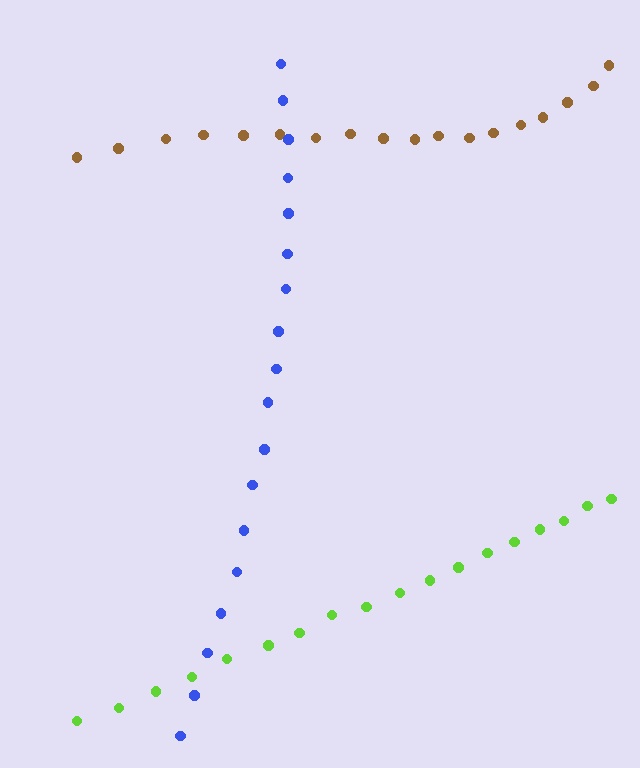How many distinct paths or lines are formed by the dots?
There are 3 distinct paths.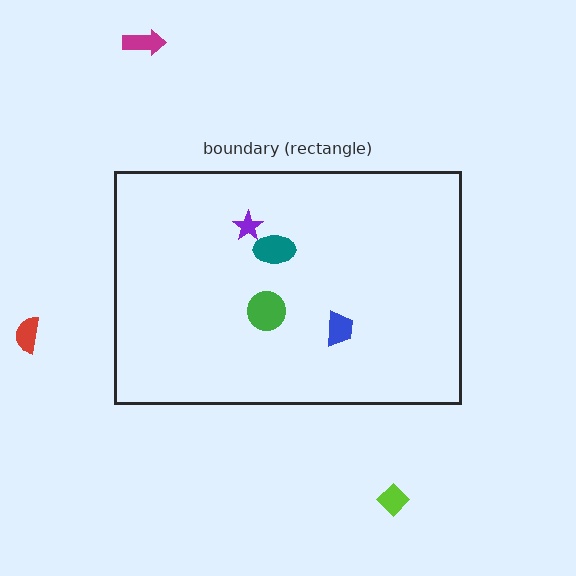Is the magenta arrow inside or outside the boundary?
Outside.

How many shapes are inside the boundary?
4 inside, 3 outside.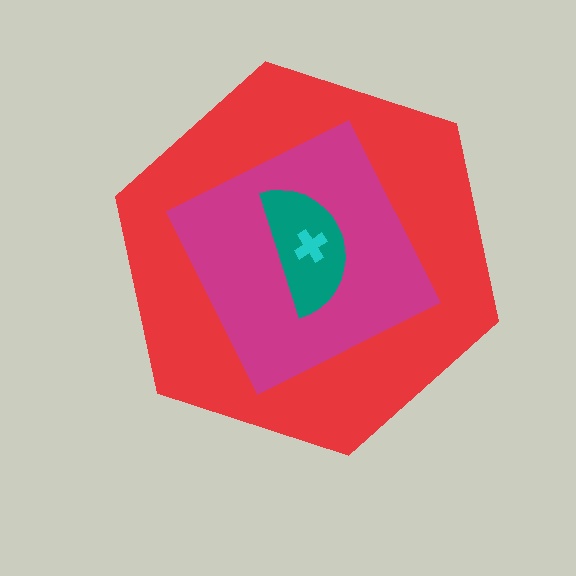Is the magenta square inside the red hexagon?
Yes.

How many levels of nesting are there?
4.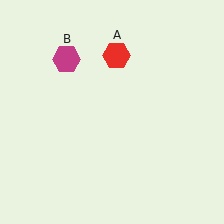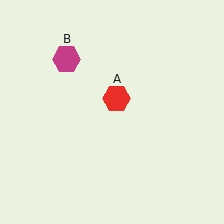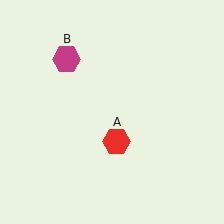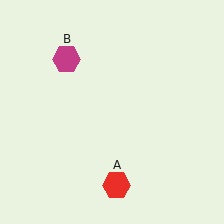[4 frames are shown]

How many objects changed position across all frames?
1 object changed position: red hexagon (object A).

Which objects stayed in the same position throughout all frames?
Magenta hexagon (object B) remained stationary.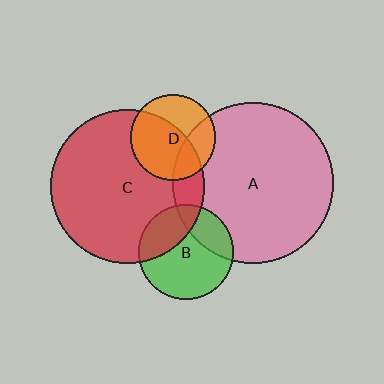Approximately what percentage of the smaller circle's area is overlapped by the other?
Approximately 30%.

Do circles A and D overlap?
Yes.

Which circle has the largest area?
Circle A (pink).